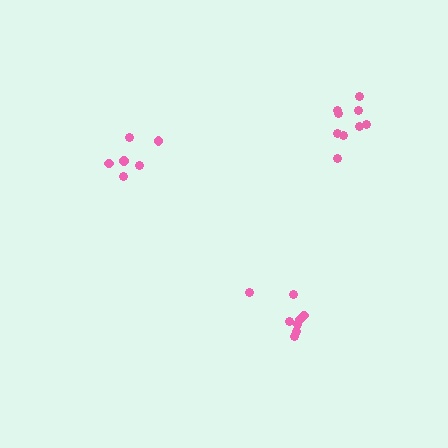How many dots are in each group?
Group 1: 9 dots, Group 2: 6 dots, Group 3: 8 dots (23 total).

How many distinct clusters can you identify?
There are 3 distinct clusters.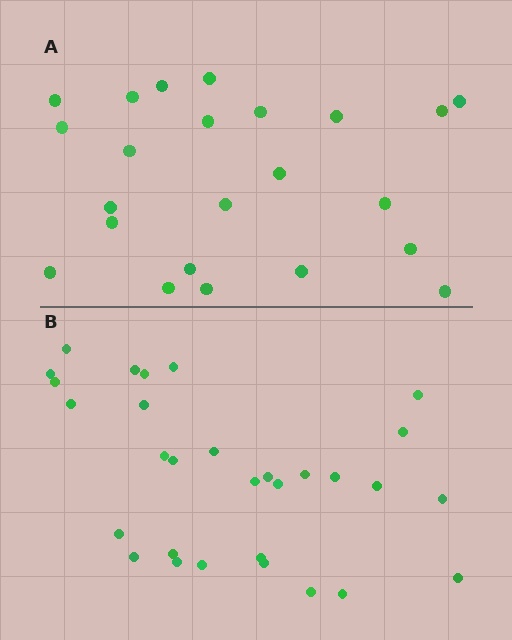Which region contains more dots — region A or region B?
Region B (the bottom region) has more dots.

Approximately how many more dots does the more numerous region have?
Region B has roughly 8 or so more dots than region A.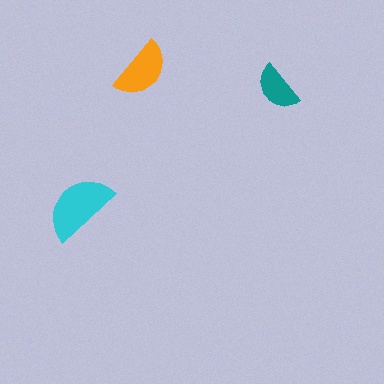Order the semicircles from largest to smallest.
the cyan one, the orange one, the teal one.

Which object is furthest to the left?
The cyan semicircle is leftmost.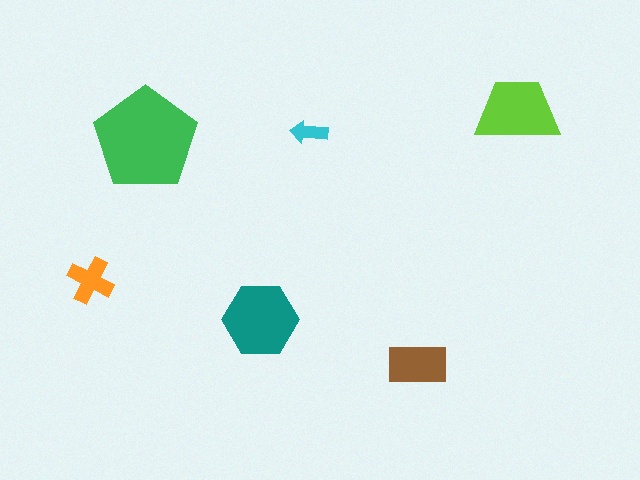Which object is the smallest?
The cyan arrow.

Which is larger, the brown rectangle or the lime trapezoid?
The lime trapezoid.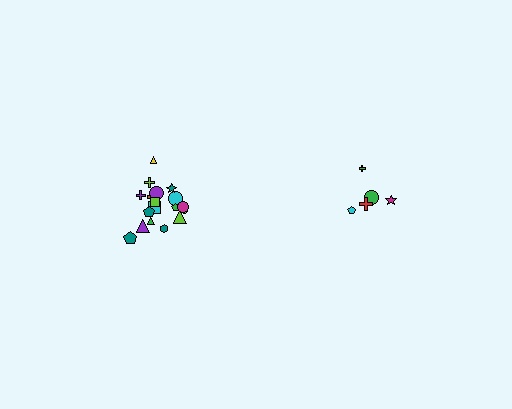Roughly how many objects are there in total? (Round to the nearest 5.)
Roughly 25 objects in total.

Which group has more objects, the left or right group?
The left group.